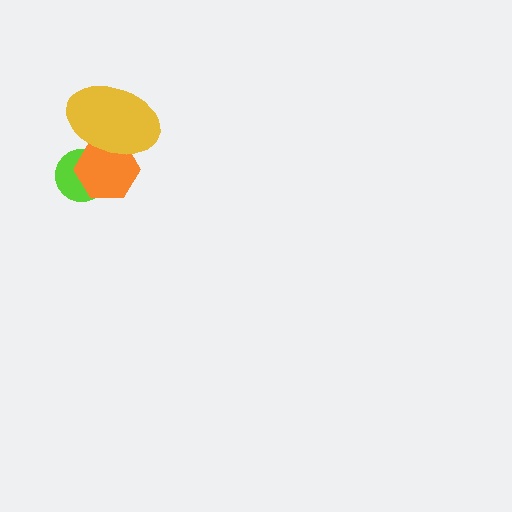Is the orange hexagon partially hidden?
Yes, it is partially covered by another shape.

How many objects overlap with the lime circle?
2 objects overlap with the lime circle.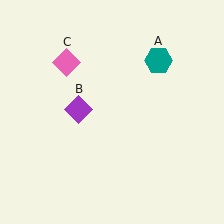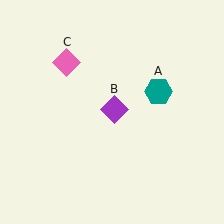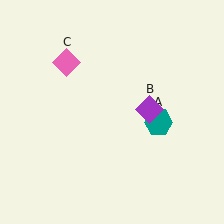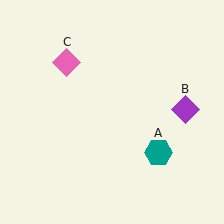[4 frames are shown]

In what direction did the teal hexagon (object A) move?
The teal hexagon (object A) moved down.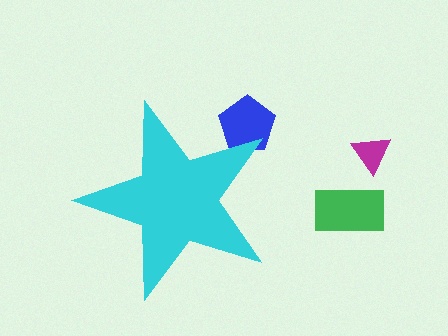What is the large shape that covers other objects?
A cyan star.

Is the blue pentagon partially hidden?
Yes, the blue pentagon is partially hidden behind the cyan star.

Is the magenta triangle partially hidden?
No, the magenta triangle is fully visible.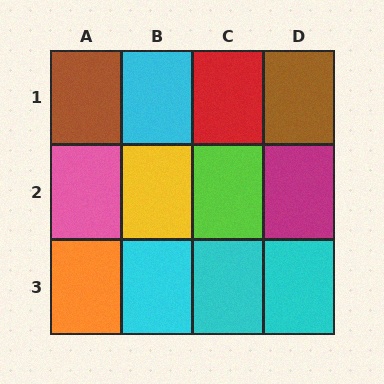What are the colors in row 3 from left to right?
Orange, cyan, cyan, cyan.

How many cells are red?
1 cell is red.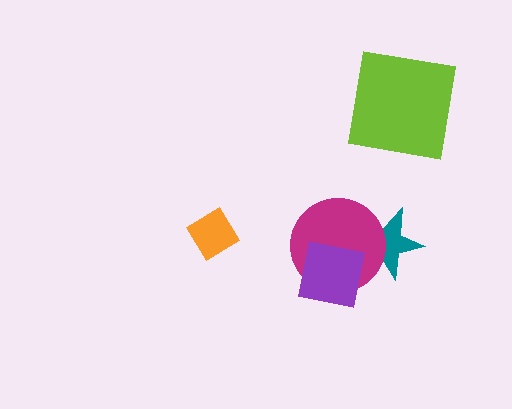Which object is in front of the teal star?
The magenta circle is in front of the teal star.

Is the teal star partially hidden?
Yes, it is partially covered by another shape.